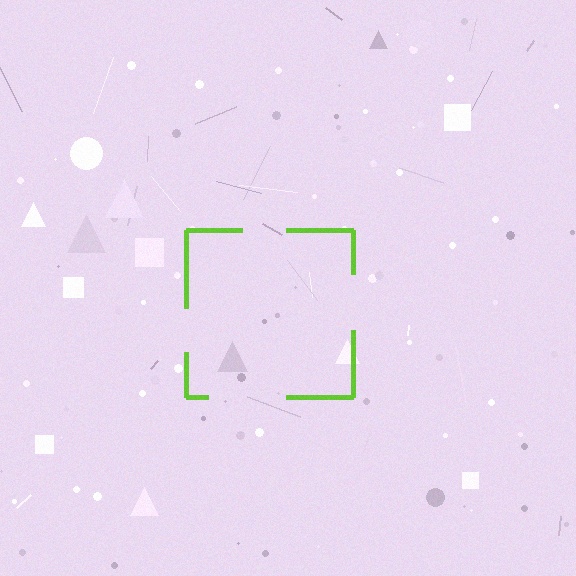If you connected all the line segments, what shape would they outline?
They would outline a square.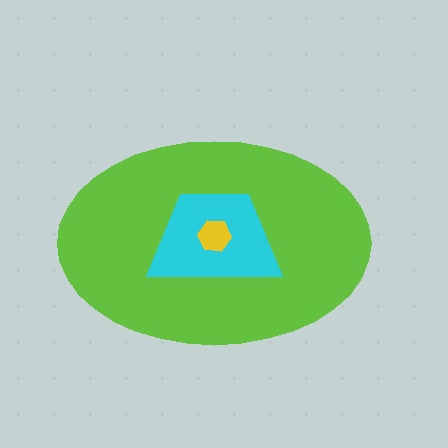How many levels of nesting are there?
3.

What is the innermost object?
The yellow hexagon.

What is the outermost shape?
The lime ellipse.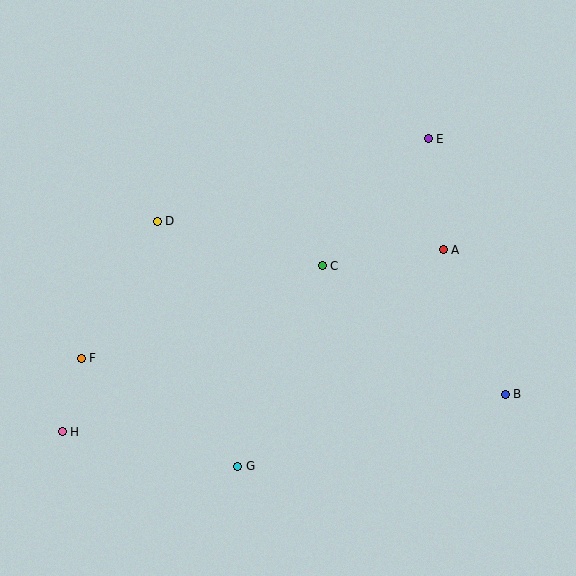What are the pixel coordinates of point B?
Point B is at (505, 394).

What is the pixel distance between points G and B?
The distance between G and B is 277 pixels.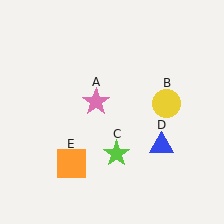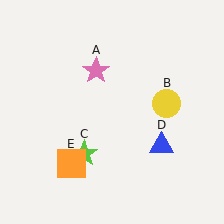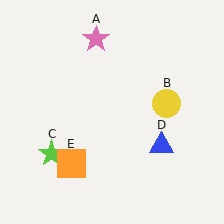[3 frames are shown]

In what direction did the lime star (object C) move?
The lime star (object C) moved left.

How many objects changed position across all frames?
2 objects changed position: pink star (object A), lime star (object C).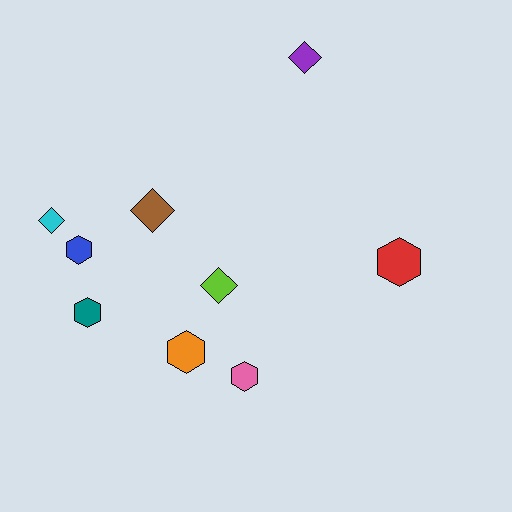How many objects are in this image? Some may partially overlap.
There are 9 objects.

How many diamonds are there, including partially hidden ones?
There are 4 diamonds.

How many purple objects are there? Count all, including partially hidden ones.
There is 1 purple object.